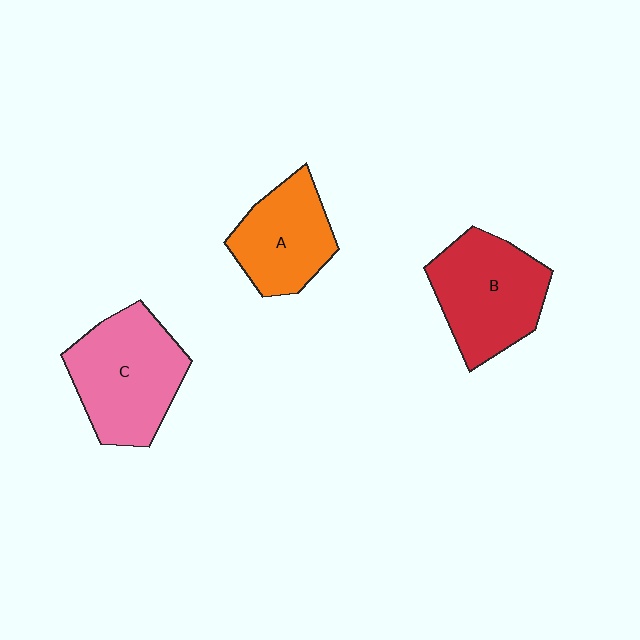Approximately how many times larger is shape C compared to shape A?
Approximately 1.3 times.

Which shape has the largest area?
Shape C (pink).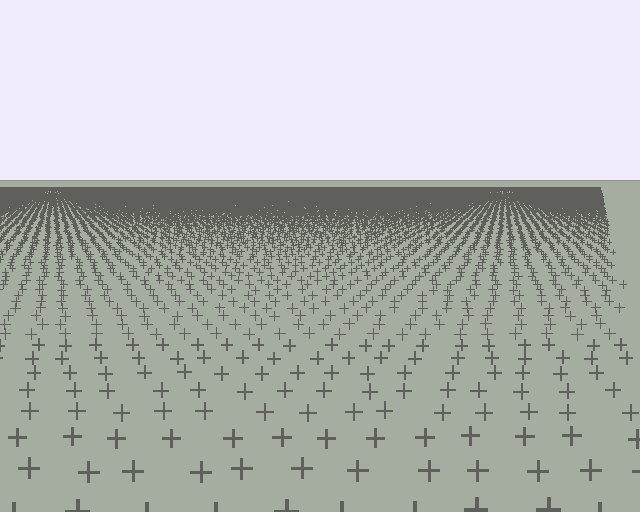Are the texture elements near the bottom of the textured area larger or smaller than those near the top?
Larger. Near the bottom, elements are closer to the viewer and appear at a bigger on-screen size.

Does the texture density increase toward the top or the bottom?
Density increases toward the top.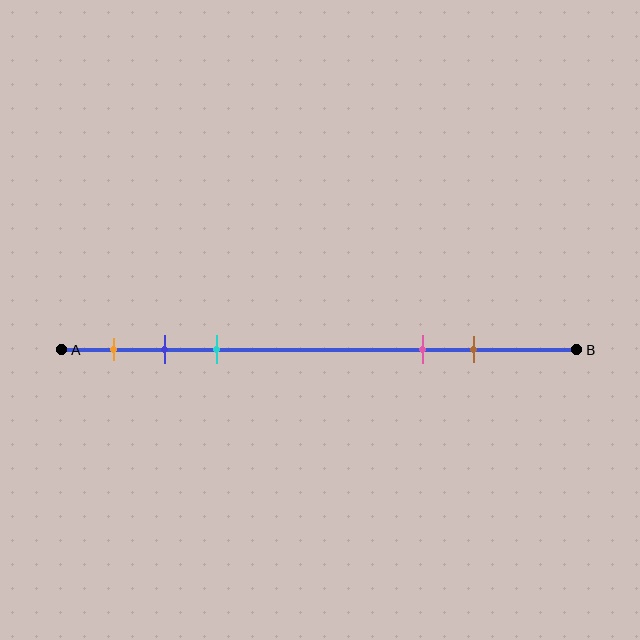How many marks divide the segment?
There are 5 marks dividing the segment.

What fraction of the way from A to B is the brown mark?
The brown mark is approximately 80% (0.8) of the way from A to B.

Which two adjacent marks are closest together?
The blue and cyan marks are the closest adjacent pair.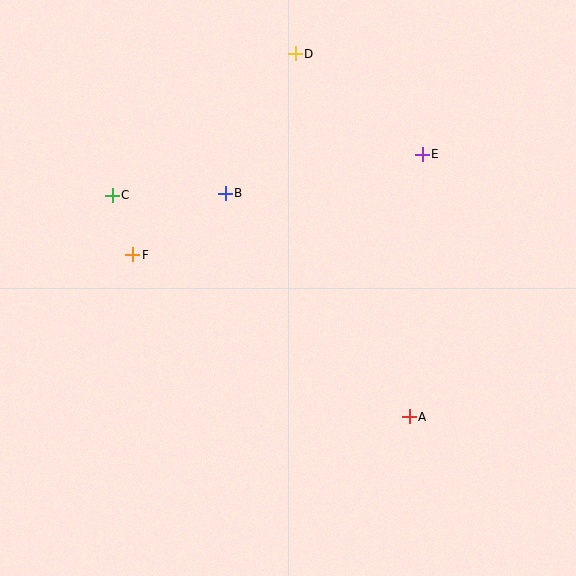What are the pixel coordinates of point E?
Point E is at (422, 154).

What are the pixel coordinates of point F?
Point F is at (133, 255).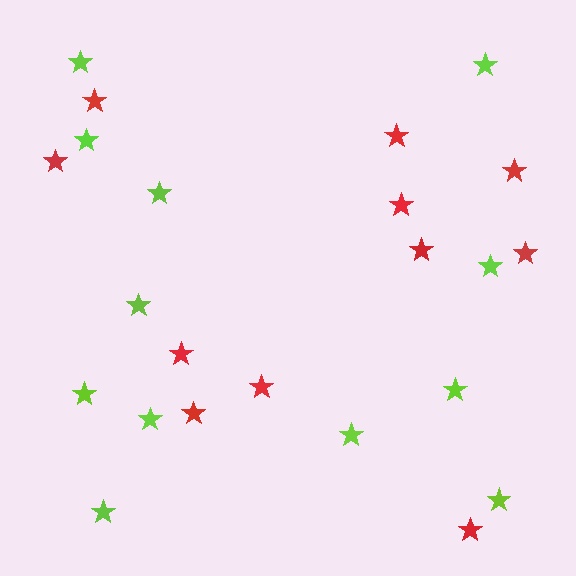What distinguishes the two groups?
There are 2 groups: one group of lime stars (12) and one group of red stars (11).